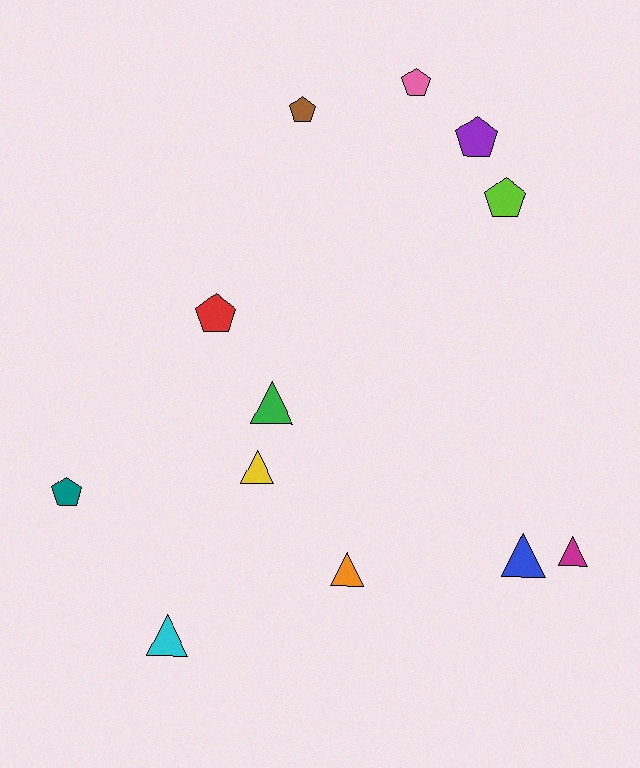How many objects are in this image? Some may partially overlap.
There are 12 objects.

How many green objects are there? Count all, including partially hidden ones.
There is 1 green object.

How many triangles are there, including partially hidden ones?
There are 6 triangles.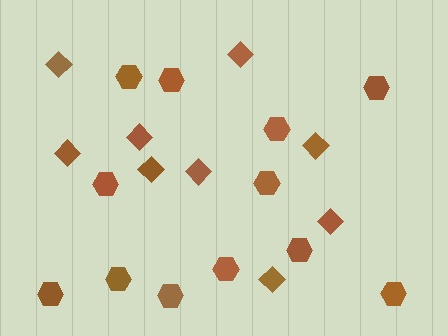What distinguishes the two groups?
There are 2 groups: one group of hexagons (12) and one group of diamonds (9).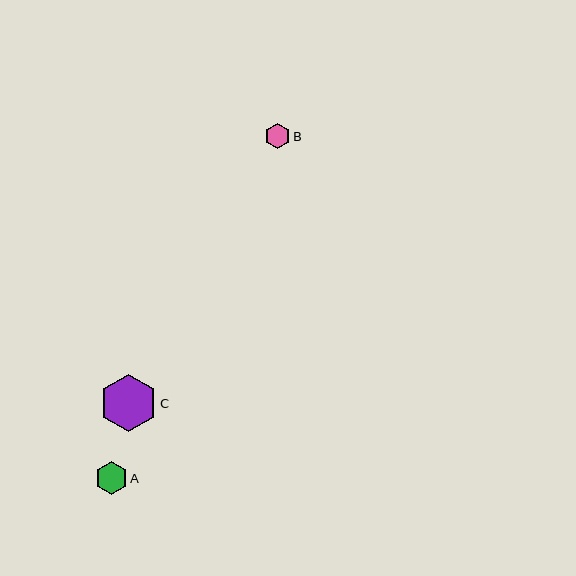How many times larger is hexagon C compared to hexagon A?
Hexagon C is approximately 1.8 times the size of hexagon A.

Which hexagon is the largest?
Hexagon C is the largest with a size of approximately 58 pixels.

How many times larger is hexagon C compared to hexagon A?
Hexagon C is approximately 1.8 times the size of hexagon A.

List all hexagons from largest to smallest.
From largest to smallest: C, A, B.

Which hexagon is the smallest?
Hexagon B is the smallest with a size of approximately 25 pixels.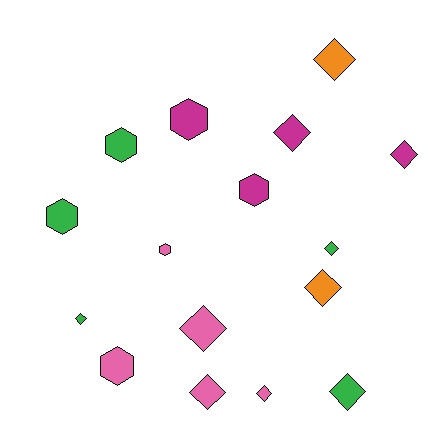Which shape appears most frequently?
Diamond, with 10 objects.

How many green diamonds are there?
There are 3 green diamonds.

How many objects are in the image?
There are 16 objects.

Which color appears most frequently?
Green, with 5 objects.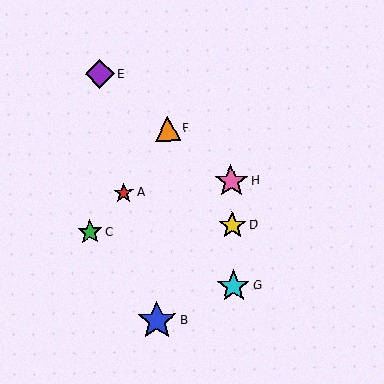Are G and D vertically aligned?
Yes, both are at x≈234.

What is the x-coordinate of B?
Object B is at x≈157.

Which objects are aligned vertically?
Objects D, G, H are aligned vertically.